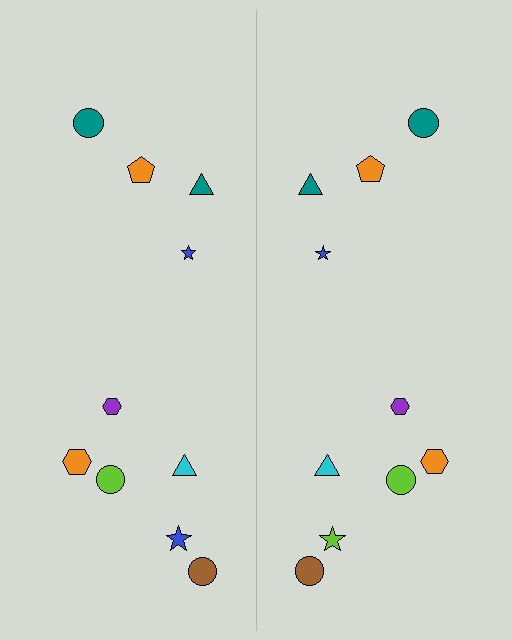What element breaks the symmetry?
The lime star on the right side breaks the symmetry — its mirror counterpart is blue.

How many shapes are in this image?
There are 20 shapes in this image.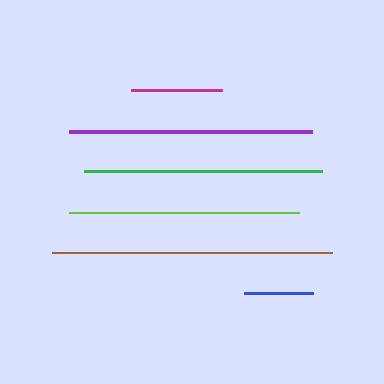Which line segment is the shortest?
The blue line is the shortest at approximately 69 pixels.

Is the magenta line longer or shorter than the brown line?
The brown line is longer than the magenta line.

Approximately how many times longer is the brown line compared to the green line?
The brown line is approximately 1.2 times the length of the green line.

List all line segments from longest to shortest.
From longest to shortest: brown, purple, green, lime, magenta, blue.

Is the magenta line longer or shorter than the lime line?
The lime line is longer than the magenta line.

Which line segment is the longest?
The brown line is the longest at approximately 279 pixels.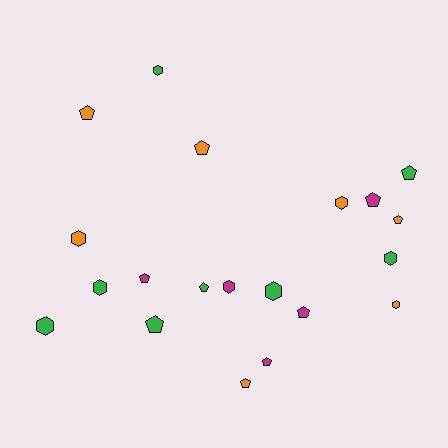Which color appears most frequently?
Green, with 8 objects.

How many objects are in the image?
There are 20 objects.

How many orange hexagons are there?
There are 3 orange hexagons.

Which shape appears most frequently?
Pentagon, with 11 objects.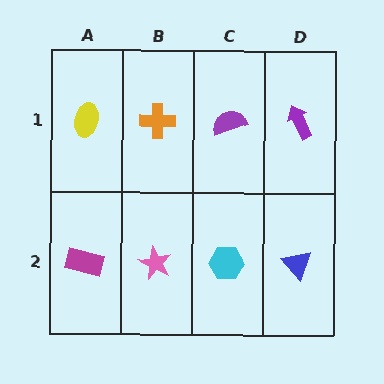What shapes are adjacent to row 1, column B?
A pink star (row 2, column B), a yellow ellipse (row 1, column A), a purple semicircle (row 1, column C).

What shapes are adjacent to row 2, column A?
A yellow ellipse (row 1, column A), a pink star (row 2, column B).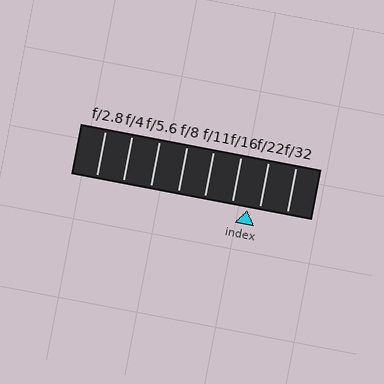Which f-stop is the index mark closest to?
The index mark is closest to f/22.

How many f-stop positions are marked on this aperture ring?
There are 8 f-stop positions marked.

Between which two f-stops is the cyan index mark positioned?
The index mark is between f/16 and f/22.